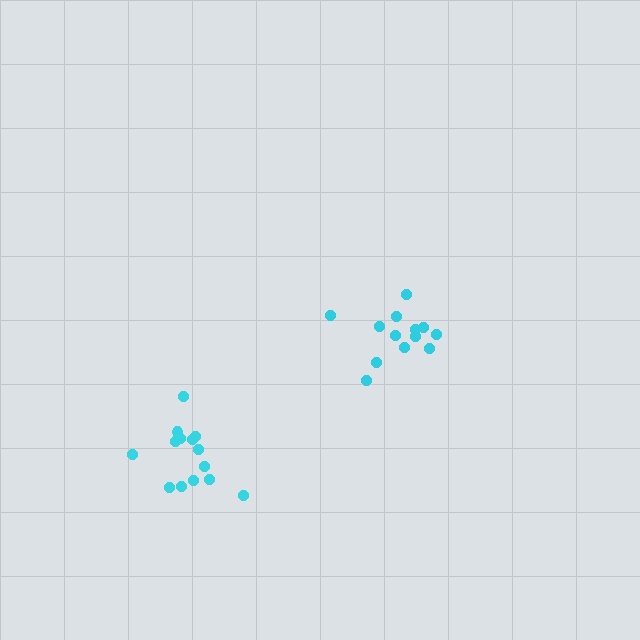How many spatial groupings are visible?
There are 2 spatial groupings.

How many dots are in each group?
Group 1: 13 dots, Group 2: 14 dots (27 total).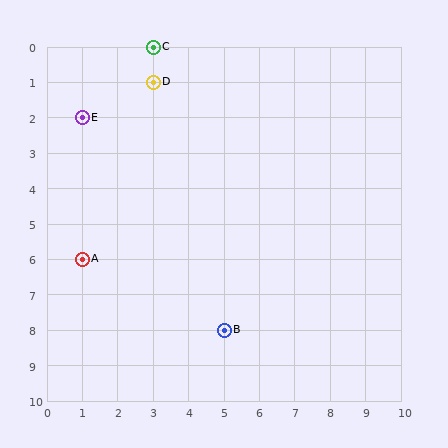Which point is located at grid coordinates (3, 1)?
Point D is at (3, 1).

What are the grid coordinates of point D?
Point D is at grid coordinates (3, 1).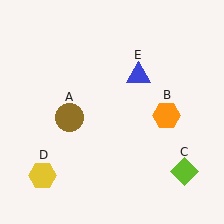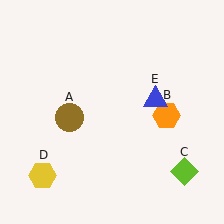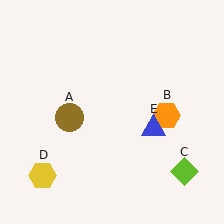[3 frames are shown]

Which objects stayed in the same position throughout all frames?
Brown circle (object A) and orange hexagon (object B) and lime diamond (object C) and yellow hexagon (object D) remained stationary.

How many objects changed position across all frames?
1 object changed position: blue triangle (object E).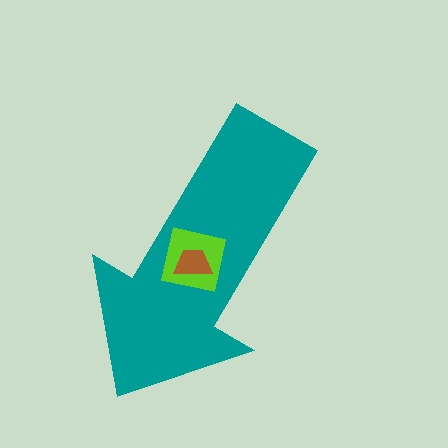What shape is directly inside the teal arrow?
The lime square.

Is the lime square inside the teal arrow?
Yes.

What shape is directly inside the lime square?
The brown trapezoid.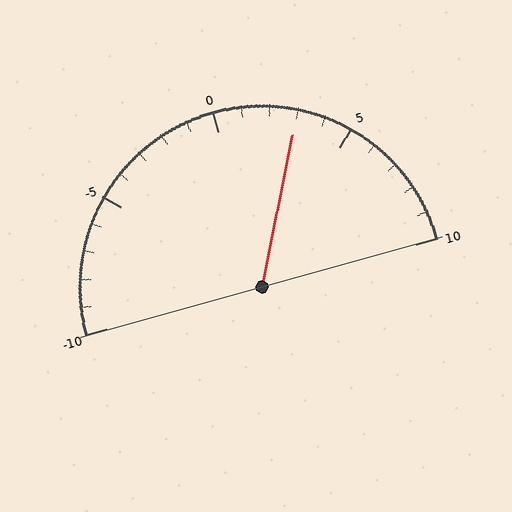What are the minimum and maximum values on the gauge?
The gauge ranges from -10 to 10.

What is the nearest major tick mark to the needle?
The nearest major tick mark is 5.